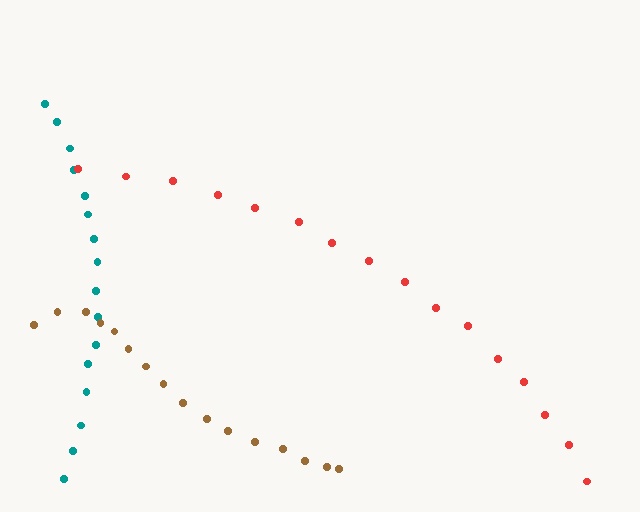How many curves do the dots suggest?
There are 3 distinct paths.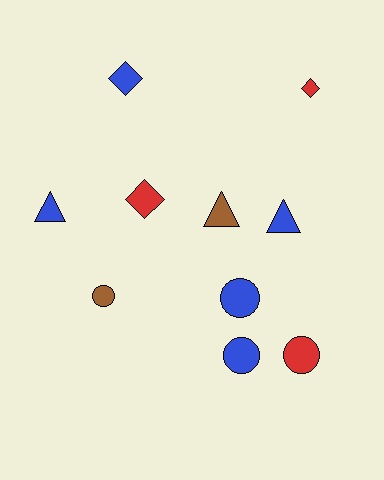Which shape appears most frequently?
Circle, with 4 objects.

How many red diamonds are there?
There are 2 red diamonds.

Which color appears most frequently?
Blue, with 5 objects.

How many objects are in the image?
There are 10 objects.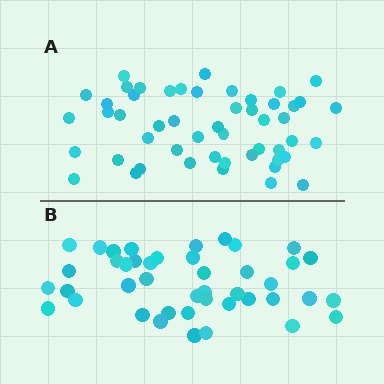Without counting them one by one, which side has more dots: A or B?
Region A (the top region) has more dots.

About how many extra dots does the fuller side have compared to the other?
Region A has roughly 8 or so more dots than region B.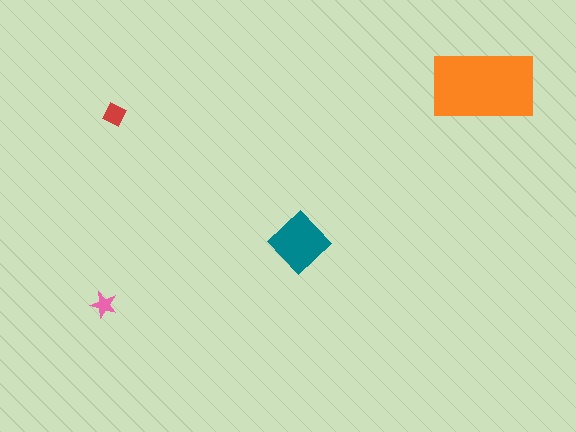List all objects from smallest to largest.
The pink star, the red diamond, the teal diamond, the orange rectangle.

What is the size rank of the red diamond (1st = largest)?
3rd.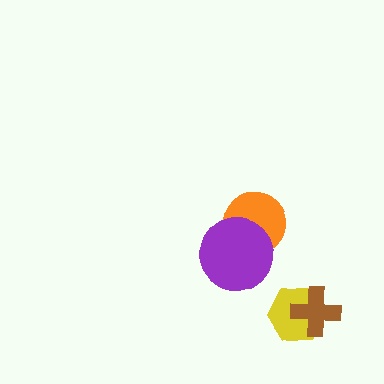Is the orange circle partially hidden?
Yes, it is partially covered by another shape.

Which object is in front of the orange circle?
The purple circle is in front of the orange circle.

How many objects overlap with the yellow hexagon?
1 object overlaps with the yellow hexagon.